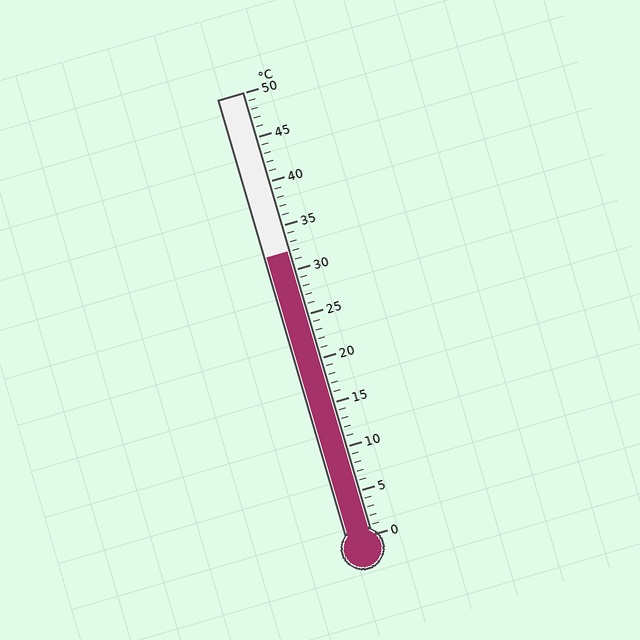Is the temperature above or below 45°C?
The temperature is below 45°C.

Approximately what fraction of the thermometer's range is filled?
The thermometer is filled to approximately 65% of its range.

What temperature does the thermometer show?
The thermometer shows approximately 32°C.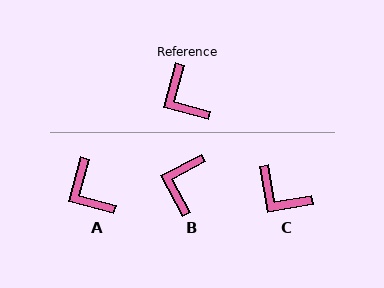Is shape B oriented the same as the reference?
No, it is off by about 47 degrees.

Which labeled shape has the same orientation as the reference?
A.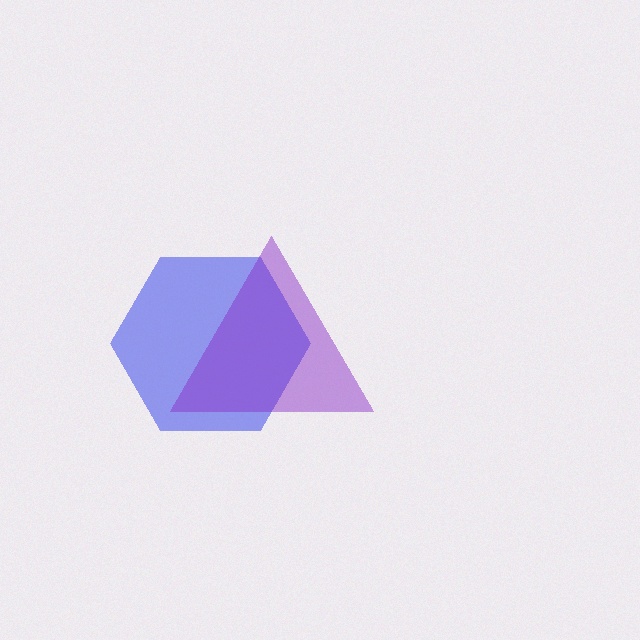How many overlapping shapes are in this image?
There are 2 overlapping shapes in the image.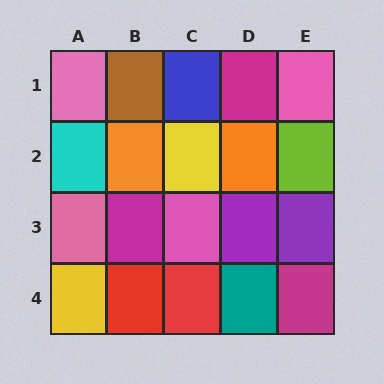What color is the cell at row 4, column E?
Magenta.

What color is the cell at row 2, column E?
Lime.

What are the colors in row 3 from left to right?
Pink, magenta, pink, purple, purple.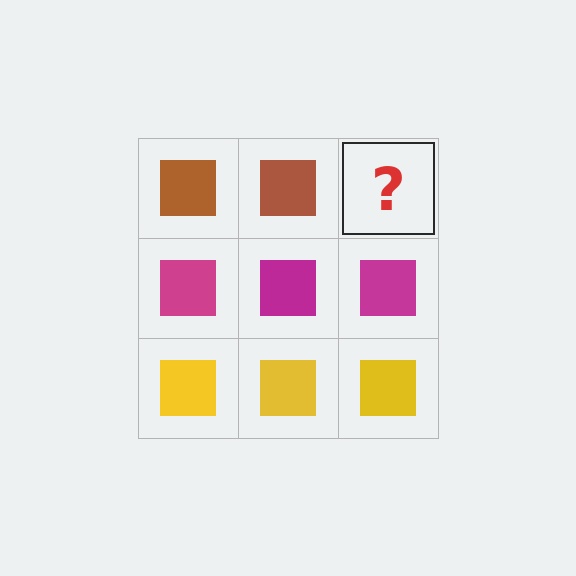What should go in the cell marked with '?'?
The missing cell should contain a brown square.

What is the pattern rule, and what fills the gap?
The rule is that each row has a consistent color. The gap should be filled with a brown square.